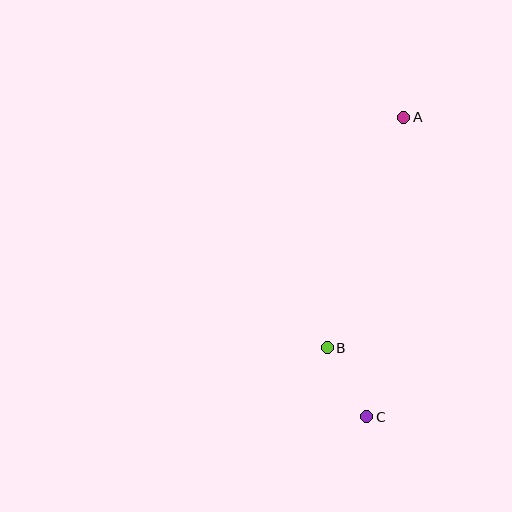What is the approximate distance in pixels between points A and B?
The distance between A and B is approximately 243 pixels.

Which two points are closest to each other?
Points B and C are closest to each other.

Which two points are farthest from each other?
Points A and C are farthest from each other.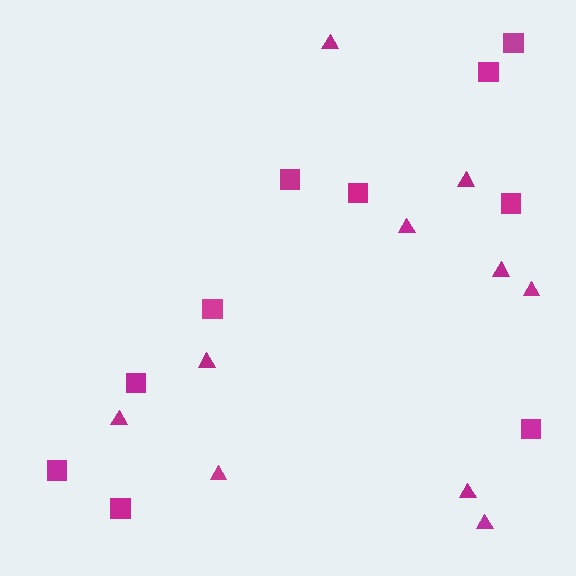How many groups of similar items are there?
There are 2 groups: one group of squares (10) and one group of triangles (10).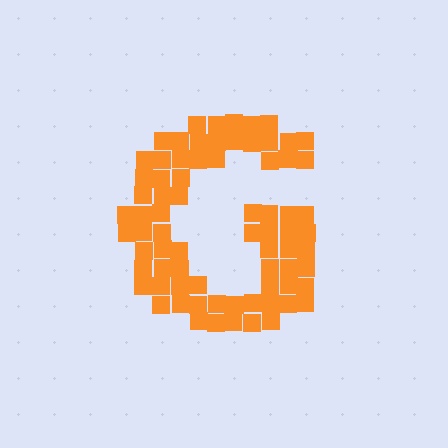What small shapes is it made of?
It is made of small squares.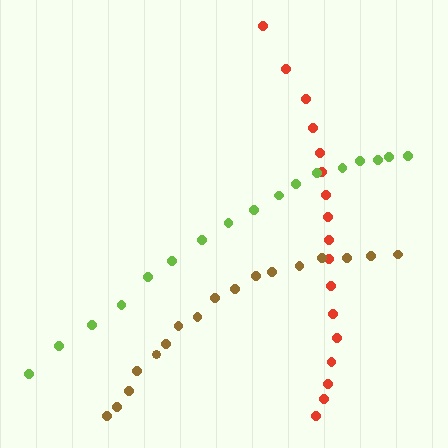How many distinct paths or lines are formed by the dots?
There are 3 distinct paths.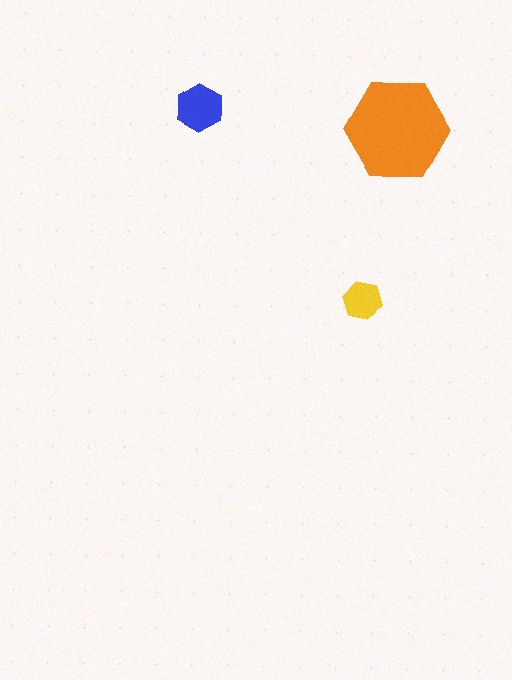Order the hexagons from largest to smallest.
the orange one, the blue one, the yellow one.